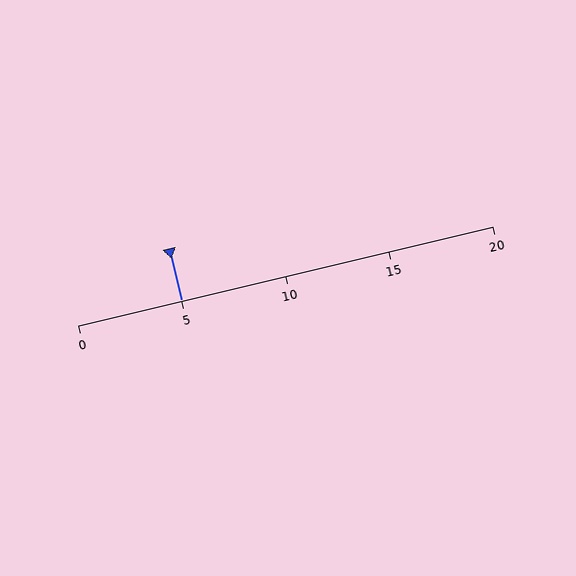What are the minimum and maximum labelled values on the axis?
The axis runs from 0 to 20.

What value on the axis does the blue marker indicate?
The marker indicates approximately 5.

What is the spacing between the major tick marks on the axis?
The major ticks are spaced 5 apart.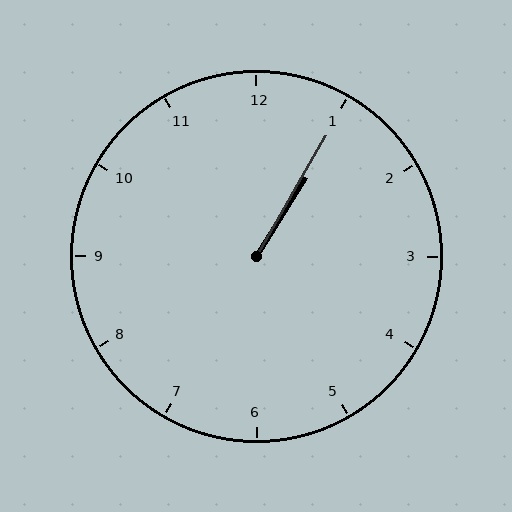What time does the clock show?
1:05.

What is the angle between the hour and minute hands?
Approximately 2 degrees.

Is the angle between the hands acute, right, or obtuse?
It is acute.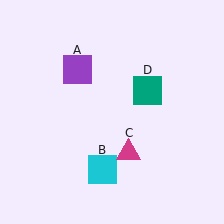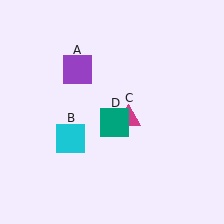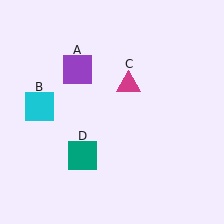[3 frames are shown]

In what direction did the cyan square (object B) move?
The cyan square (object B) moved up and to the left.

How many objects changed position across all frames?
3 objects changed position: cyan square (object B), magenta triangle (object C), teal square (object D).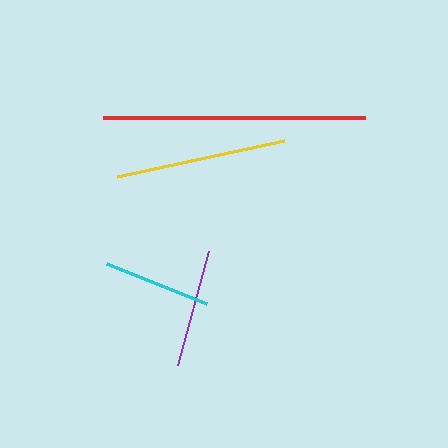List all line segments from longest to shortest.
From longest to shortest: red, yellow, purple, cyan.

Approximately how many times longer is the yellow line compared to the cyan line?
The yellow line is approximately 1.6 times the length of the cyan line.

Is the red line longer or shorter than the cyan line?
The red line is longer than the cyan line.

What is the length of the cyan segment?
The cyan segment is approximately 108 pixels long.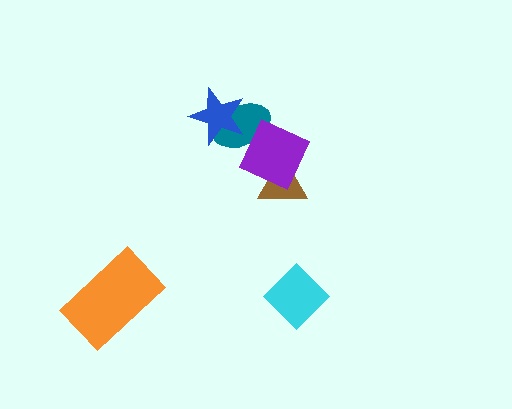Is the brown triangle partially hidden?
Yes, it is partially covered by another shape.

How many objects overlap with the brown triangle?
1 object overlaps with the brown triangle.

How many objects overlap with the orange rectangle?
0 objects overlap with the orange rectangle.